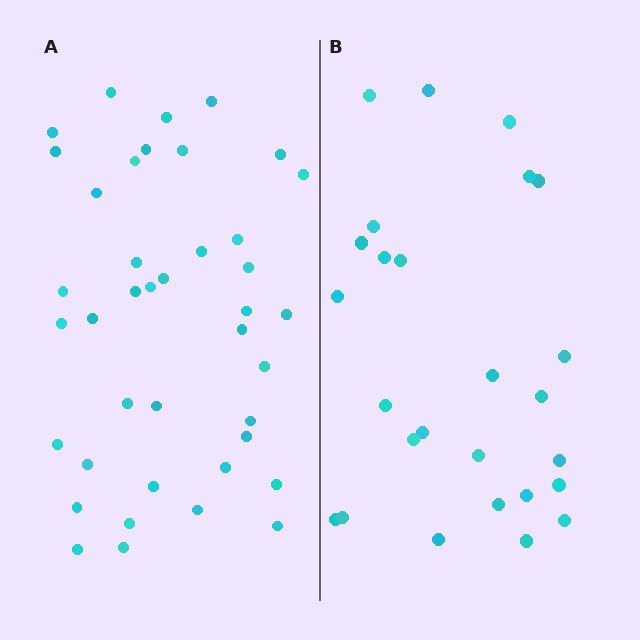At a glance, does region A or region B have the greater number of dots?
Region A (the left region) has more dots.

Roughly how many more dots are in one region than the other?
Region A has approximately 15 more dots than region B.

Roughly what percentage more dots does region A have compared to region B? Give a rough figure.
About 55% more.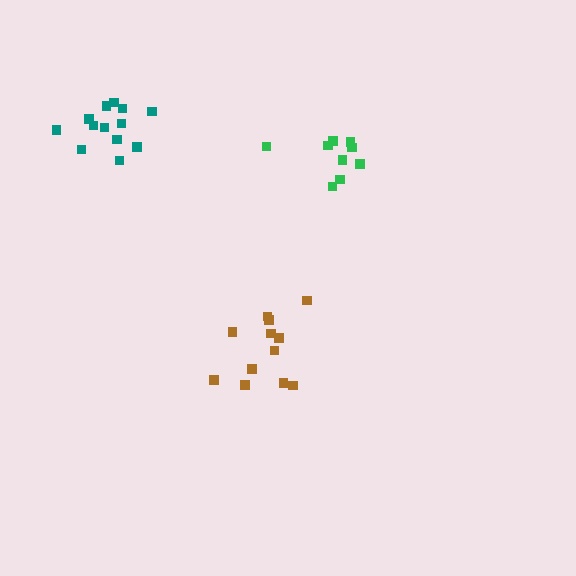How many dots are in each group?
Group 1: 12 dots, Group 2: 9 dots, Group 3: 13 dots (34 total).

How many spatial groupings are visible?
There are 3 spatial groupings.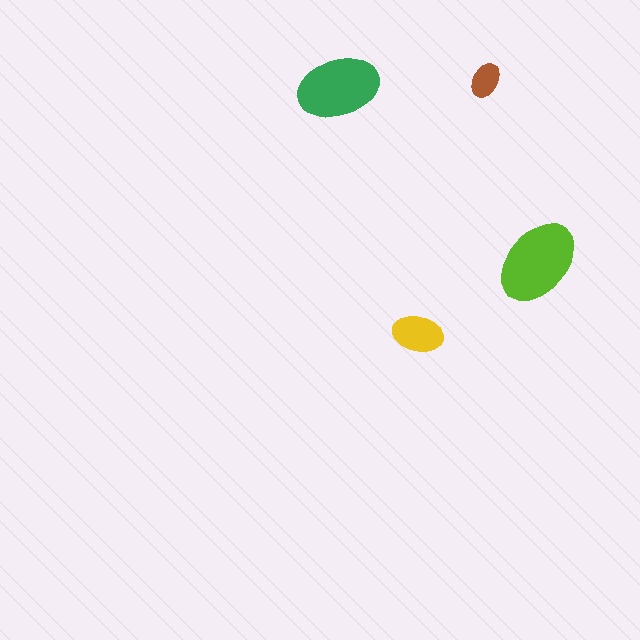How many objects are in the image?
There are 4 objects in the image.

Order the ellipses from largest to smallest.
the lime one, the green one, the yellow one, the brown one.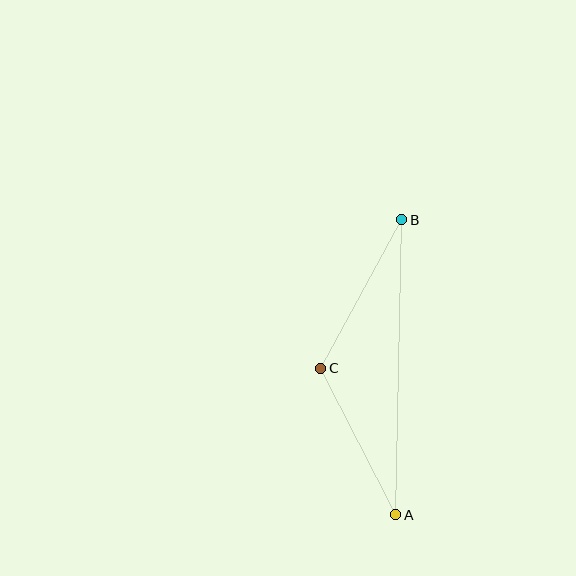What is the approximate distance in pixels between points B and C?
The distance between B and C is approximately 169 pixels.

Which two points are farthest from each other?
Points A and B are farthest from each other.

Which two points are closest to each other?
Points A and C are closest to each other.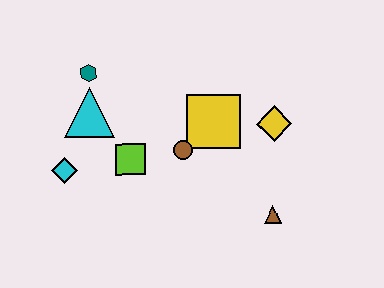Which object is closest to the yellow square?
The brown circle is closest to the yellow square.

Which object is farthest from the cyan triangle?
The brown triangle is farthest from the cyan triangle.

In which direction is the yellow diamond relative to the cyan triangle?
The yellow diamond is to the right of the cyan triangle.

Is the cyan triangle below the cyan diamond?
No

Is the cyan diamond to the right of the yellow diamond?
No